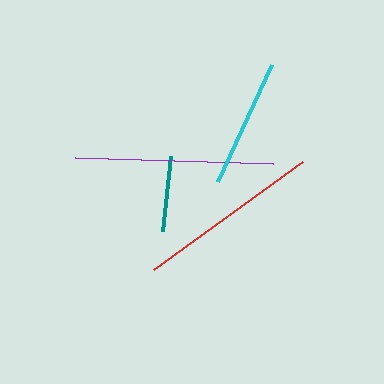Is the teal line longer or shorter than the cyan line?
The cyan line is longer than the teal line.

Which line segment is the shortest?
The teal line is the shortest at approximately 75 pixels.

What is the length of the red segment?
The red segment is approximately 184 pixels long.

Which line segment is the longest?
The purple line is the longest at approximately 198 pixels.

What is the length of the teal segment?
The teal segment is approximately 75 pixels long.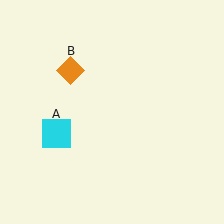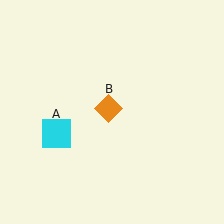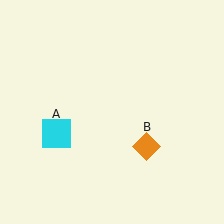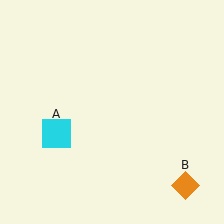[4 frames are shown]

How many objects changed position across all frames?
1 object changed position: orange diamond (object B).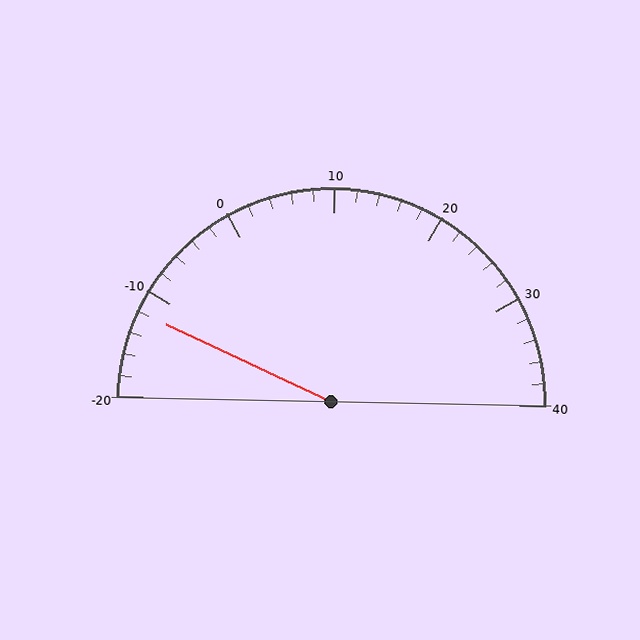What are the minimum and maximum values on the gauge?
The gauge ranges from -20 to 40.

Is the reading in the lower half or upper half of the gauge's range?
The reading is in the lower half of the range (-20 to 40).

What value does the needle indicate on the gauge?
The needle indicates approximately -12.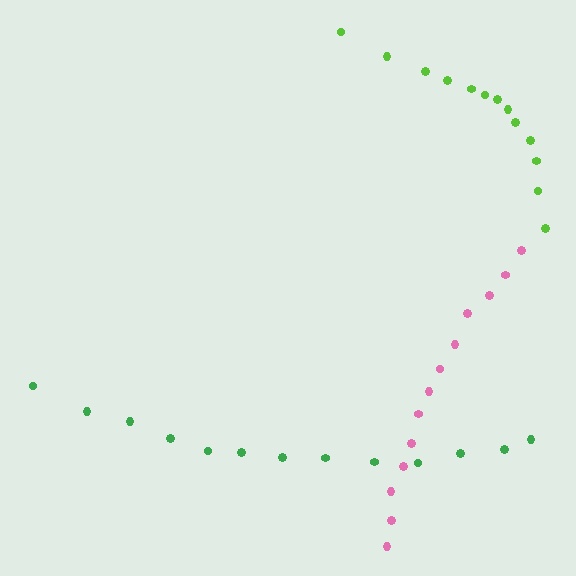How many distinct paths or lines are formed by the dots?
There are 3 distinct paths.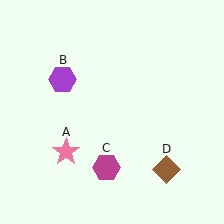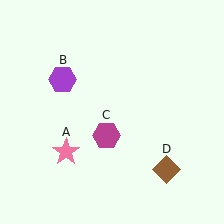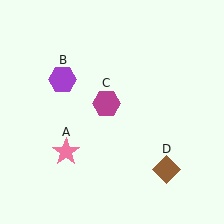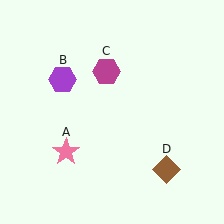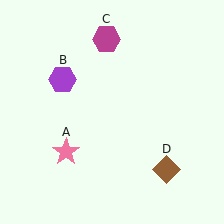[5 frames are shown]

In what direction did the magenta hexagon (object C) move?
The magenta hexagon (object C) moved up.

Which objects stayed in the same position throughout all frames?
Pink star (object A) and purple hexagon (object B) and brown diamond (object D) remained stationary.